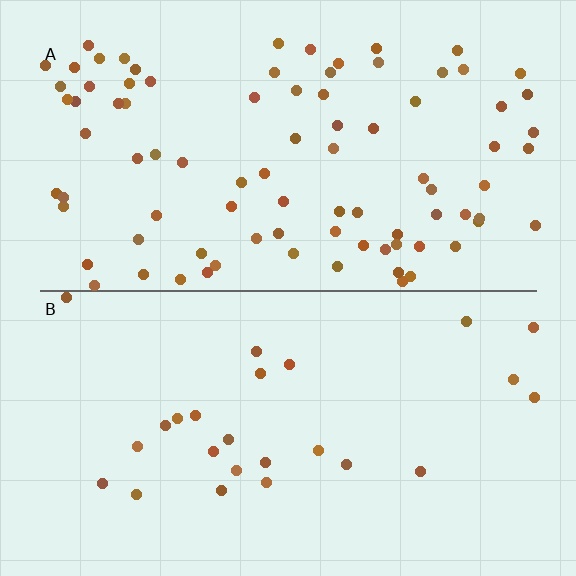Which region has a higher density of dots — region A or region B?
A (the top).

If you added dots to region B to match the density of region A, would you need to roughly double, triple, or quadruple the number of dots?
Approximately triple.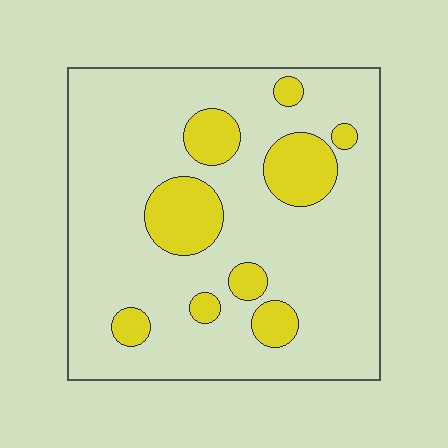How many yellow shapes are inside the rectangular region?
9.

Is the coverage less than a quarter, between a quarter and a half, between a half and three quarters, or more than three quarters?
Less than a quarter.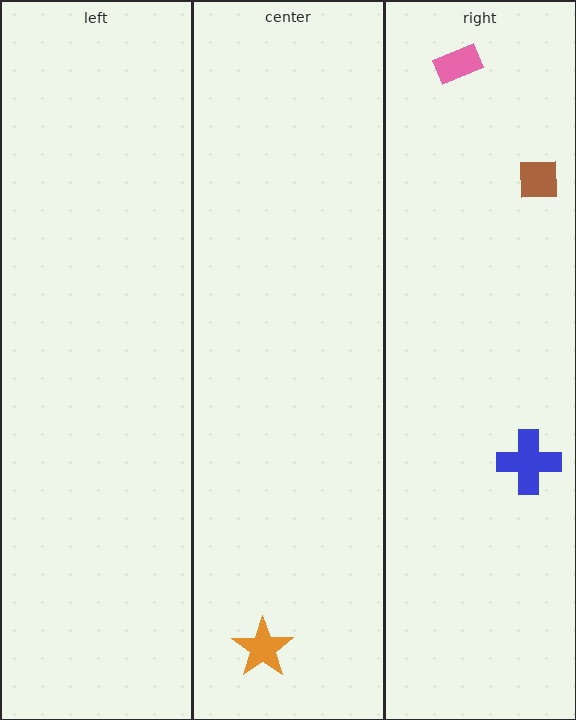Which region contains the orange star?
The center region.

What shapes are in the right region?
The brown square, the blue cross, the pink rectangle.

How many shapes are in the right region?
3.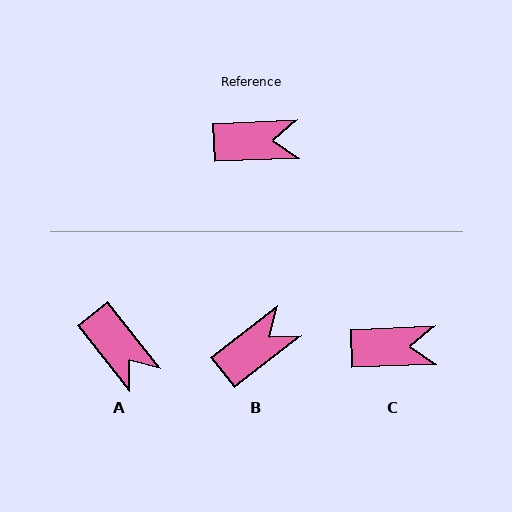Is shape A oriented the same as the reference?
No, it is off by about 54 degrees.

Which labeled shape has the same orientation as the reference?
C.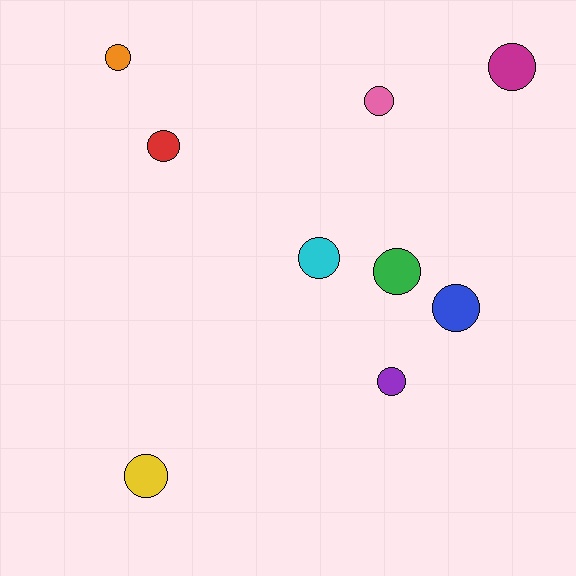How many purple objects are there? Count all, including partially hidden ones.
There is 1 purple object.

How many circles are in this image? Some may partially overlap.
There are 9 circles.